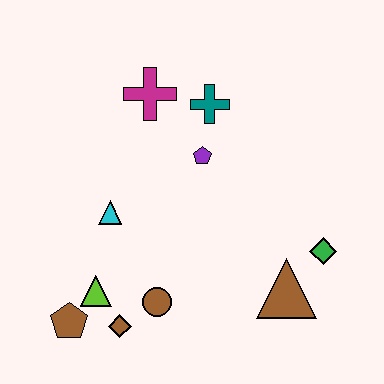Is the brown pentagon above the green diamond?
No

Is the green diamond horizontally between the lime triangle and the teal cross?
No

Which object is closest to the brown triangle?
The green diamond is closest to the brown triangle.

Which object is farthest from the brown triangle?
The magenta cross is farthest from the brown triangle.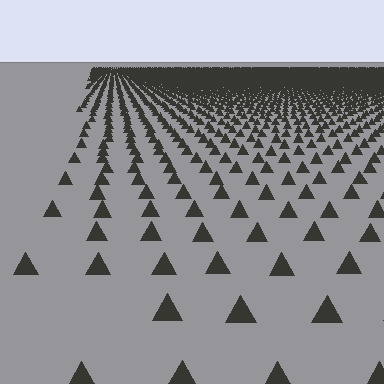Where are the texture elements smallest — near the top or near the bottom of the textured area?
Near the top.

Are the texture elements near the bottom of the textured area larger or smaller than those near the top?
Larger. Near the bottom, elements are closer to the viewer and appear at a bigger on-screen size.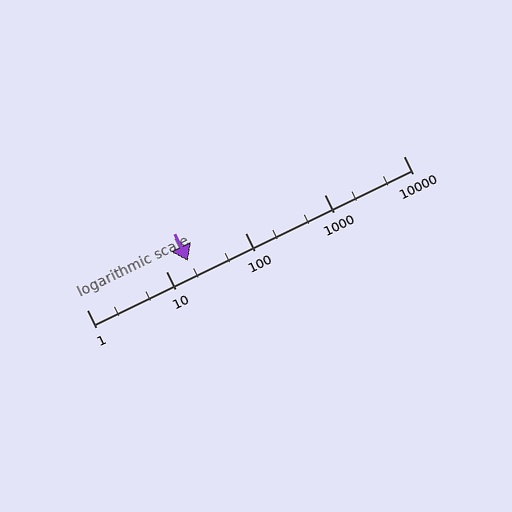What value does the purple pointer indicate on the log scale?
The pointer indicates approximately 19.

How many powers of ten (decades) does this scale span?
The scale spans 4 decades, from 1 to 10000.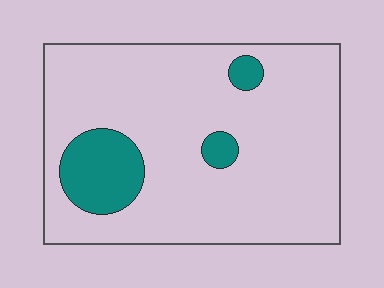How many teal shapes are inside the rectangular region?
3.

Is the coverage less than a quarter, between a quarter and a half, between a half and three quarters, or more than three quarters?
Less than a quarter.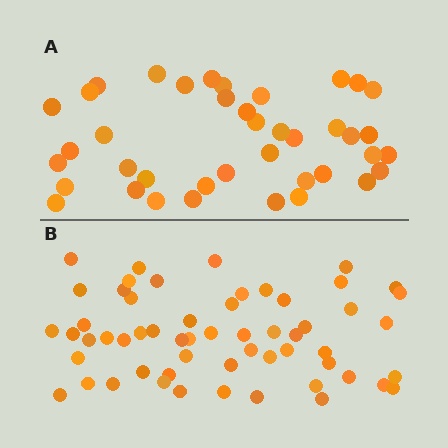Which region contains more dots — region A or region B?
Region B (the bottom region) has more dots.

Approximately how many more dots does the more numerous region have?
Region B has approximately 15 more dots than region A.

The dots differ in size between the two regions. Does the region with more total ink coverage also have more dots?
No. Region A has more total ink coverage because its dots are larger, but region B actually contains more individual dots. Total area can be misleading — the number of items is what matters here.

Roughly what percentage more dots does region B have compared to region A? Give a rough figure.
About 40% more.